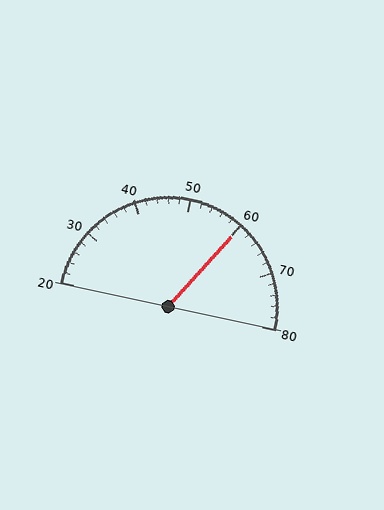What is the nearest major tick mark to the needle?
The nearest major tick mark is 60.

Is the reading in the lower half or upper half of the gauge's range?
The reading is in the upper half of the range (20 to 80).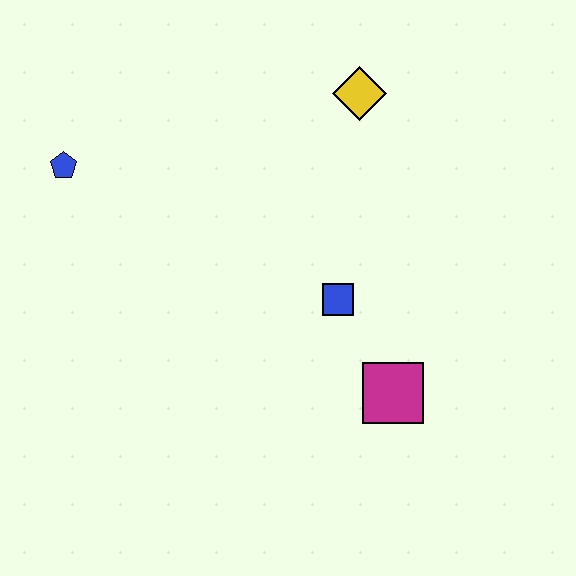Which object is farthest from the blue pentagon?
The magenta square is farthest from the blue pentagon.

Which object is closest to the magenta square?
The blue square is closest to the magenta square.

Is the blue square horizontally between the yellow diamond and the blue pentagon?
Yes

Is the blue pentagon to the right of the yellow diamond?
No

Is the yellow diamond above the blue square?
Yes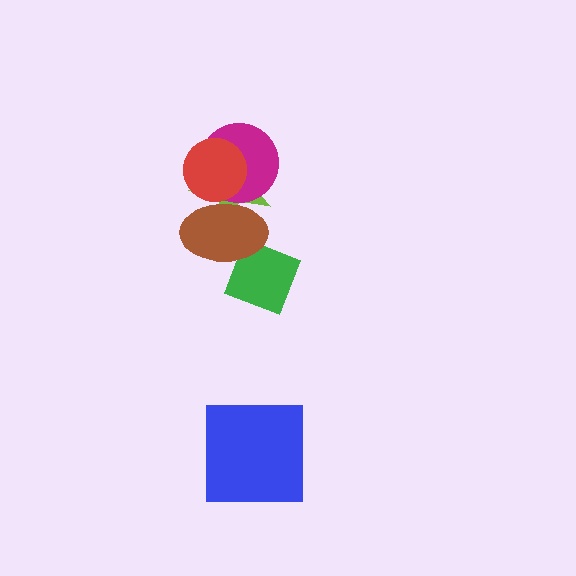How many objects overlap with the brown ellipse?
4 objects overlap with the brown ellipse.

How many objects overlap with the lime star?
3 objects overlap with the lime star.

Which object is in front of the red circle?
The brown ellipse is in front of the red circle.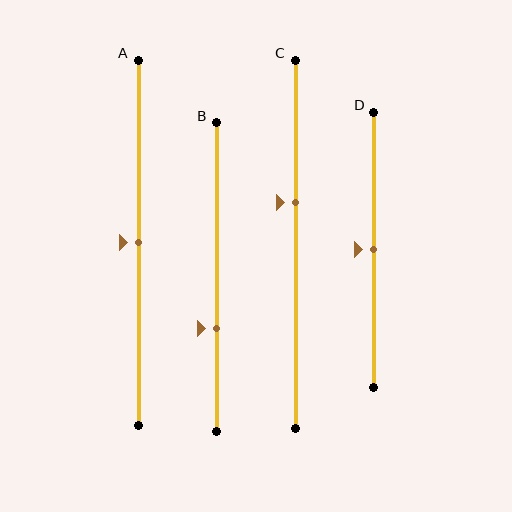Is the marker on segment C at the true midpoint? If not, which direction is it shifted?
No, the marker on segment C is shifted upward by about 11% of the segment length.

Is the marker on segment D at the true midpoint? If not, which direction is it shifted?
Yes, the marker on segment D is at the true midpoint.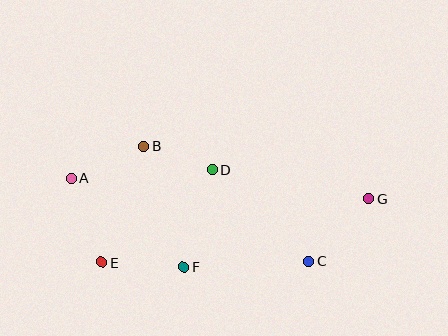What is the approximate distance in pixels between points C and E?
The distance between C and E is approximately 207 pixels.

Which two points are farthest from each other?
Points A and G are farthest from each other.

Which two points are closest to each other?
Points B and D are closest to each other.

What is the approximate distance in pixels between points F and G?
The distance between F and G is approximately 197 pixels.